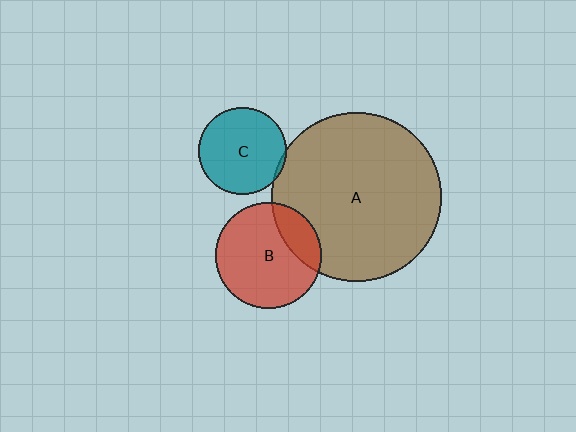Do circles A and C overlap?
Yes.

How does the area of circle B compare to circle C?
Approximately 1.5 times.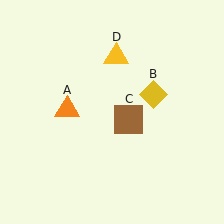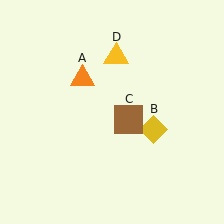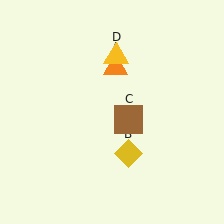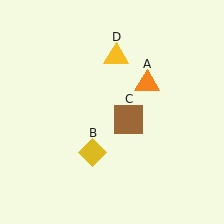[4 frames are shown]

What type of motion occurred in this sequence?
The orange triangle (object A), yellow diamond (object B) rotated clockwise around the center of the scene.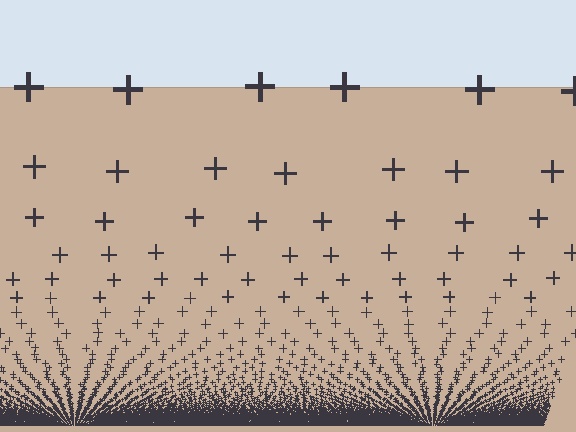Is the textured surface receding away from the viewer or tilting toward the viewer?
The surface appears to tilt toward the viewer. Texture elements get larger and sparser toward the top.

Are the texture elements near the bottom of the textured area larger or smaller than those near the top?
Smaller. The gradient is inverted — elements near the bottom are smaller and denser.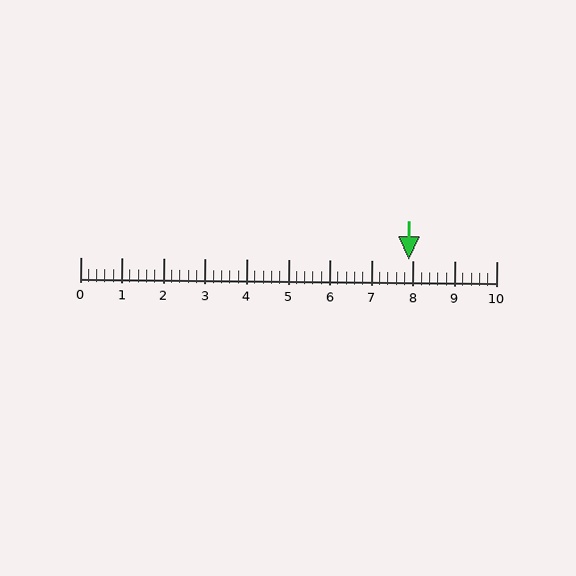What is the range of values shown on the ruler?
The ruler shows values from 0 to 10.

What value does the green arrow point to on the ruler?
The green arrow points to approximately 7.9.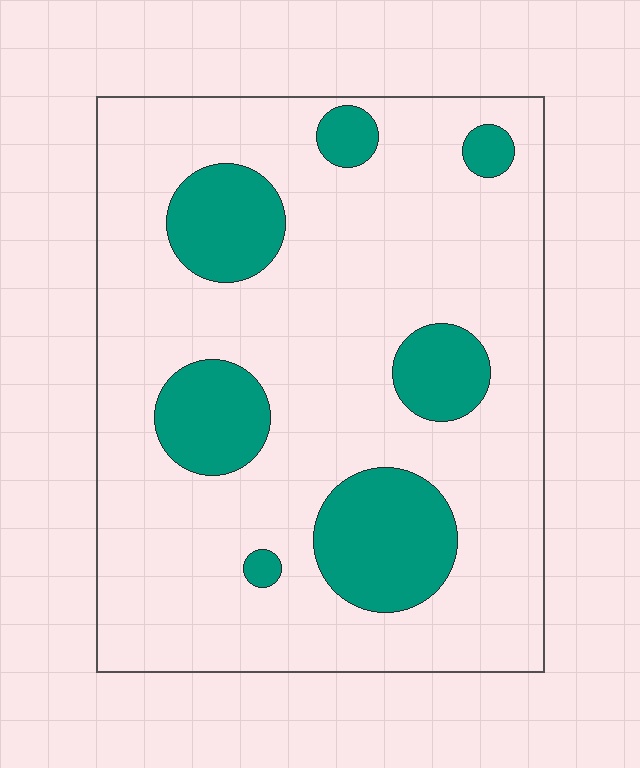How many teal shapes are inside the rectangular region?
7.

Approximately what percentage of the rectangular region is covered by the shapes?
Approximately 20%.